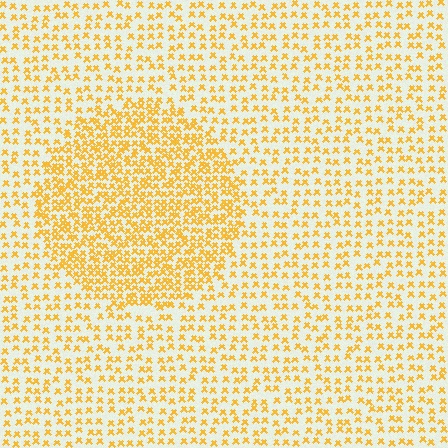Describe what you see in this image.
The image contains small yellow elements arranged at two different densities. A circle-shaped region is visible where the elements are more densely packed than the surrounding area.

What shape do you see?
I see a circle.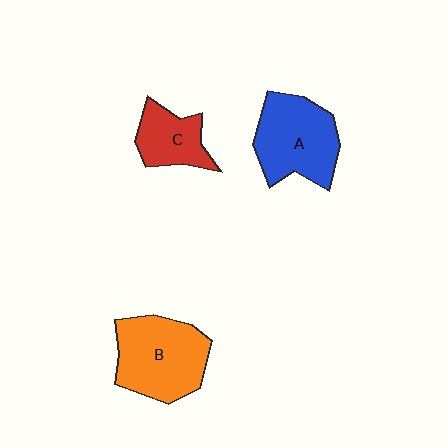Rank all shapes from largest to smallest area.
From largest to smallest: B (orange), A (blue), C (red).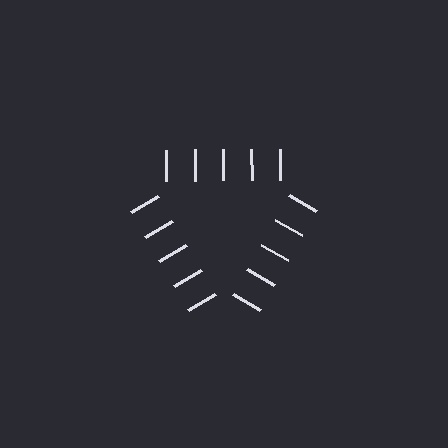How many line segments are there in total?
15 — 5 along each of the 3 edges.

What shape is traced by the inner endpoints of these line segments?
An illusory triangle — the line segments terminate on its edges but no continuous stroke is drawn.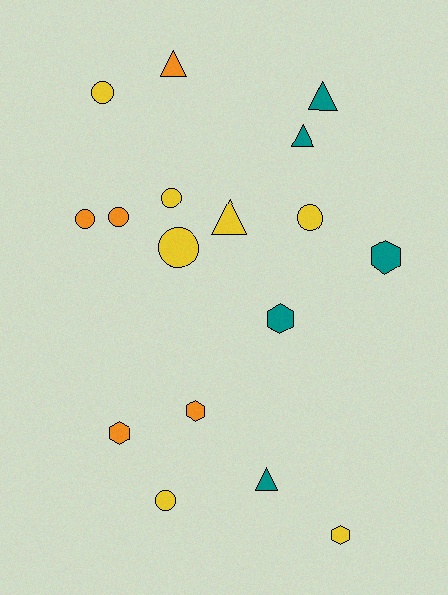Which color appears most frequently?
Yellow, with 7 objects.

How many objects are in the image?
There are 17 objects.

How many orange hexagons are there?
There are 2 orange hexagons.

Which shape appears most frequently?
Circle, with 7 objects.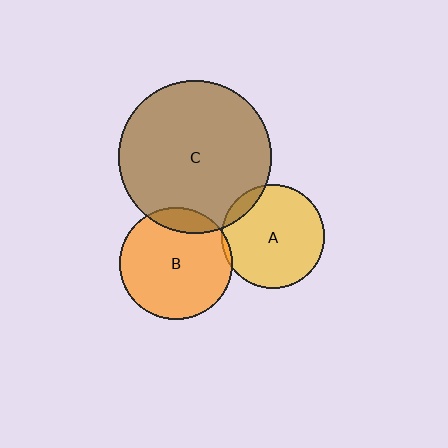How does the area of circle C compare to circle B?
Approximately 1.8 times.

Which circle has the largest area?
Circle C (brown).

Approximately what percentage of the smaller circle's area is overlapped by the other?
Approximately 5%.